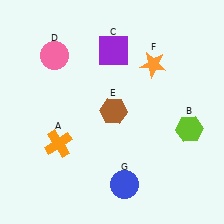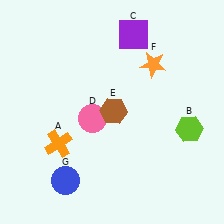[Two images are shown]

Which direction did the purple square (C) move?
The purple square (C) moved right.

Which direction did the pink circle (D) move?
The pink circle (D) moved down.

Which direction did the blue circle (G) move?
The blue circle (G) moved left.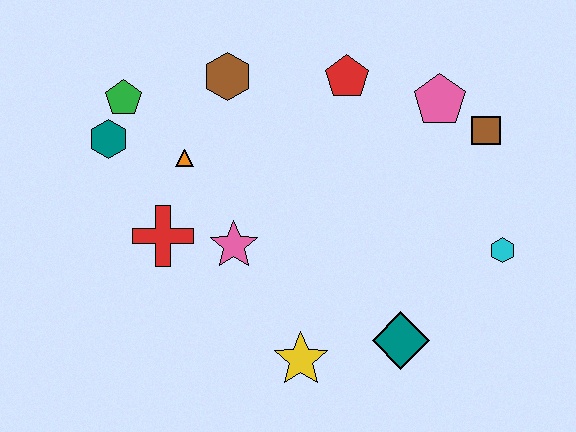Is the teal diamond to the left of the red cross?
No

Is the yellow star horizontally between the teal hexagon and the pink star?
No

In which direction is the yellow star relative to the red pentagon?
The yellow star is below the red pentagon.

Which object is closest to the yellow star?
The teal diamond is closest to the yellow star.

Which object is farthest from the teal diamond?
The green pentagon is farthest from the teal diamond.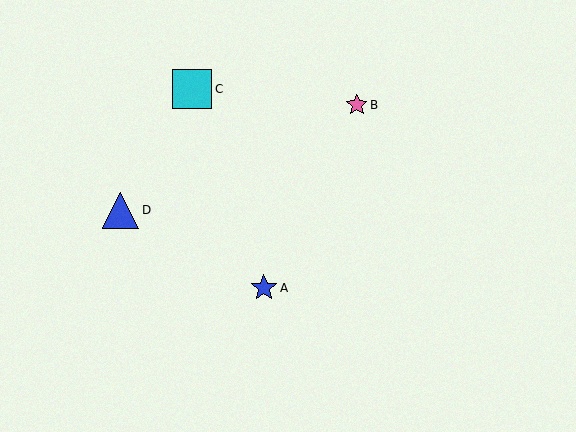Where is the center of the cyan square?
The center of the cyan square is at (192, 89).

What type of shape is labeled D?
Shape D is a blue triangle.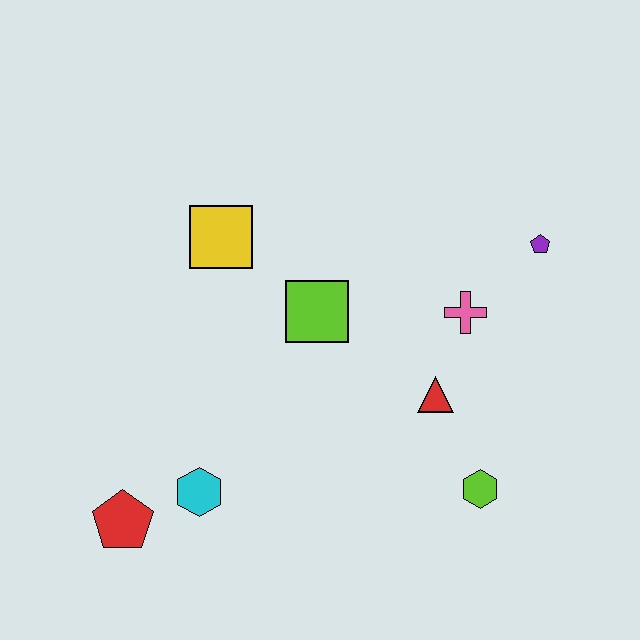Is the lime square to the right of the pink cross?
No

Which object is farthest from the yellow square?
The lime hexagon is farthest from the yellow square.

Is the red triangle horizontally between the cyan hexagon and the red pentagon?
No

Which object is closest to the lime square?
The yellow square is closest to the lime square.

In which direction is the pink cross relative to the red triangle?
The pink cross is above the red triangle.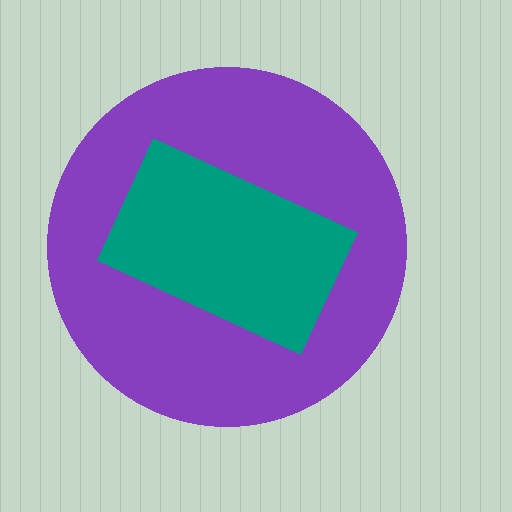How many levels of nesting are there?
2.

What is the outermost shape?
The purple circle.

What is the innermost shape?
The teal rectangle.